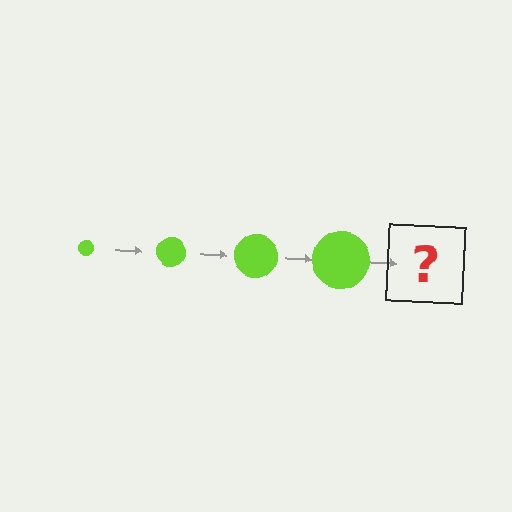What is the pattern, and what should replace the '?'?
The pattern is that the circle gets progressively larger each step. The '?' should be a lime circle, larger than the previous one.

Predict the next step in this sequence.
The next step is a lime circle, larger than the previous one.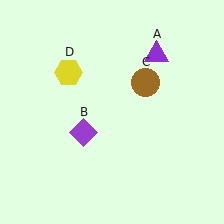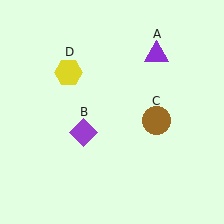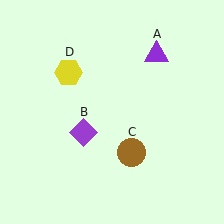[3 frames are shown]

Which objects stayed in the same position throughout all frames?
Purple triangle (object A) and purple diamond (object B) and yellow hexagon (object D) remained stationary.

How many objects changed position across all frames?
1 object changed position: brown circle (object C).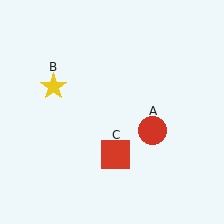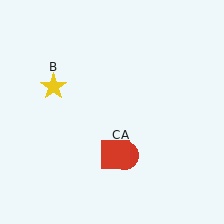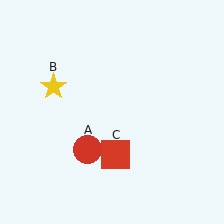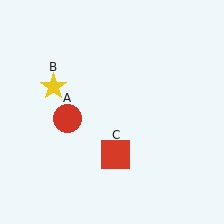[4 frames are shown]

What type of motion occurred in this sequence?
The red circle (object A) rotated clockwise around the center of the scene.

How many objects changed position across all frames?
1 object changed position: red circle (object A).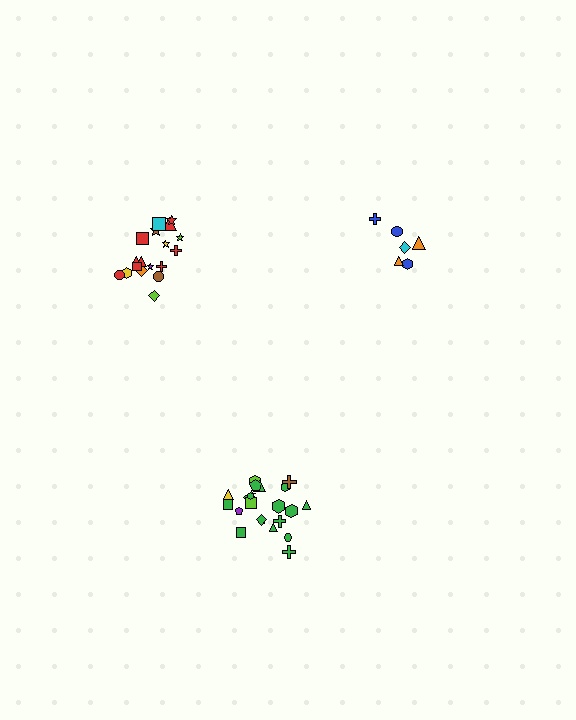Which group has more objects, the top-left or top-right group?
The top-left group.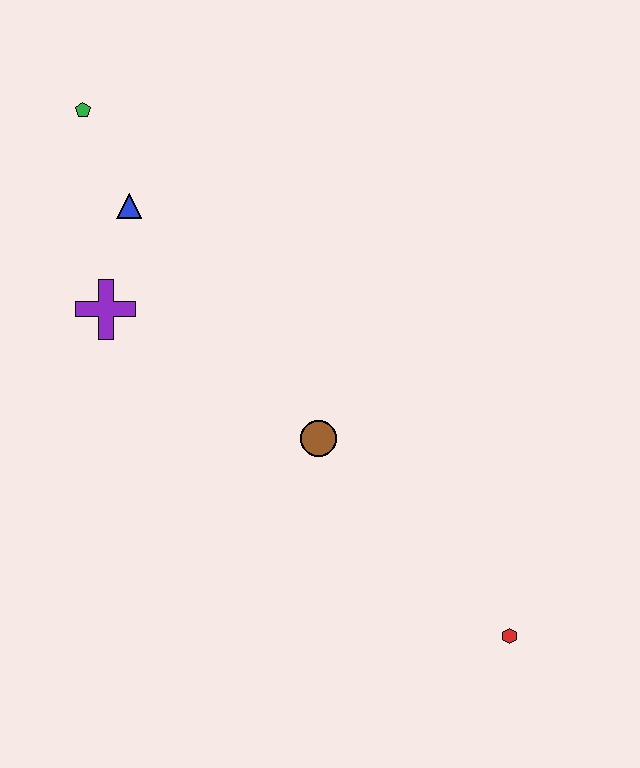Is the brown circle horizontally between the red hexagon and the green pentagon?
Yes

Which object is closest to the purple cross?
The blue triangle is closest to the purple cross.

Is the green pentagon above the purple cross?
Yes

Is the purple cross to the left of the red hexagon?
Yes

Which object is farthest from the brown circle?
The green pentagon is farthest from the brown circle.